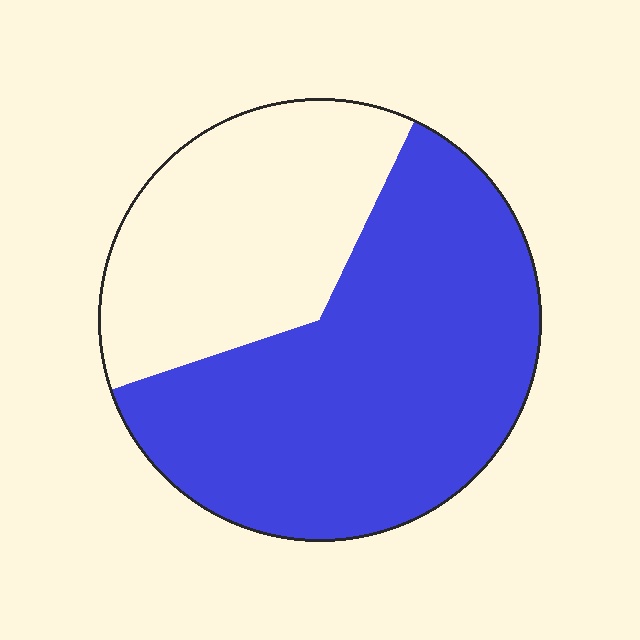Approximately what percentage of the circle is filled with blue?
Approximately 65%.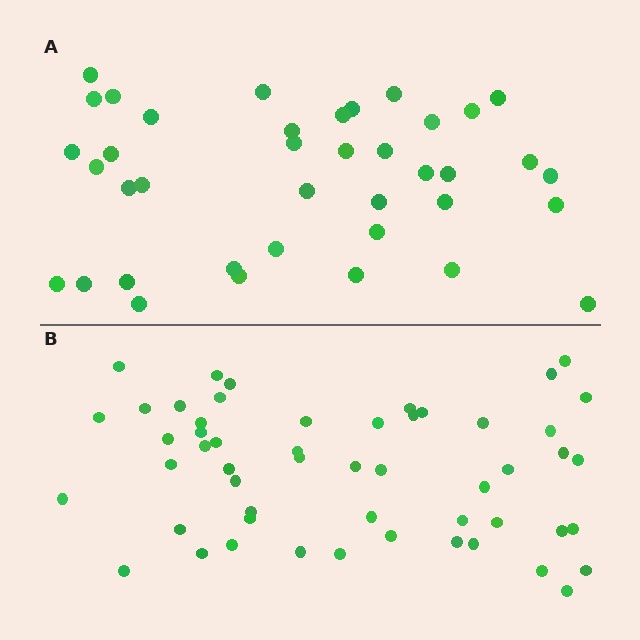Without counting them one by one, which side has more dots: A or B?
Region B (the bottom region) has more dots.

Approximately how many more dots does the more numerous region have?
Region B has approximately 15 more dots than region A.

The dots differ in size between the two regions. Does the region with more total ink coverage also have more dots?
No. Region A has more total ink coverage because its dots are larger, but region B actually contains more individual dots. Total area can be misleading — the number of items is what matters here.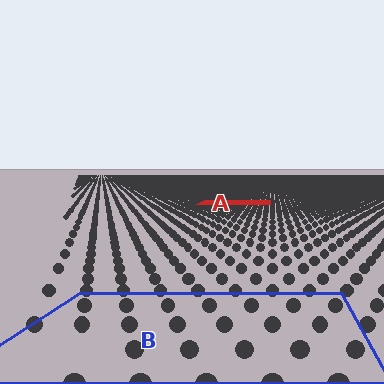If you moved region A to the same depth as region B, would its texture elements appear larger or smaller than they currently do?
They would appear larger. At a closer depth, the same texture elements are projected at a bigger on-screen size.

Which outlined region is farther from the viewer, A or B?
Region A is farther from the viewer — the texture elements inside it appear smaller and more densely packed.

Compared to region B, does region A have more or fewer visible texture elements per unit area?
Region A has more texture elements per unit area — they are packed more densely because it is farther away.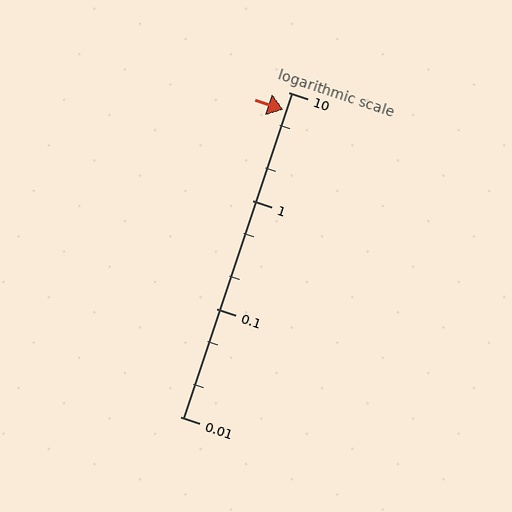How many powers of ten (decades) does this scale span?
The scale spans 3 decades, from 0.01 to 10.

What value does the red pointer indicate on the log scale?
The pointer indicates approximately 6.9.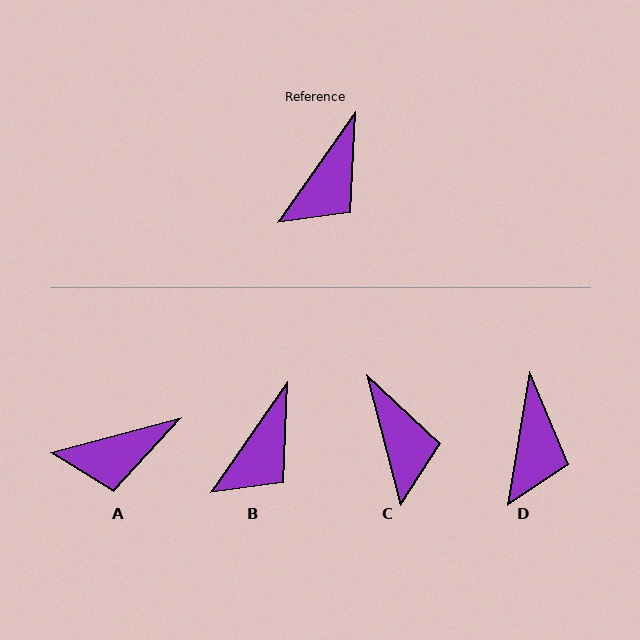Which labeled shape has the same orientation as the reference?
B.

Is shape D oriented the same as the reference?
No, it is off by about 26 degrees.